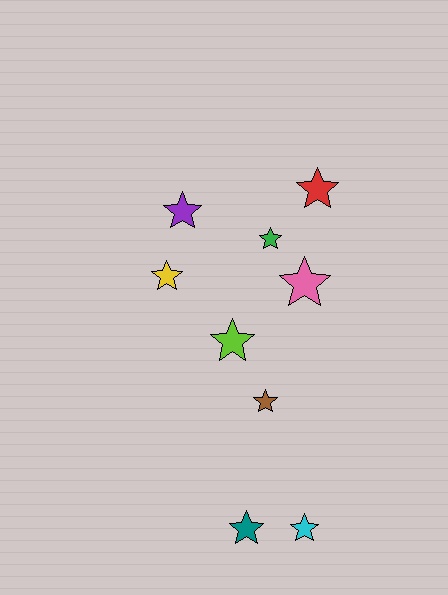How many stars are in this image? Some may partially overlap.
There are 9 stars.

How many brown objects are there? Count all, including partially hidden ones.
There is 1 brown object.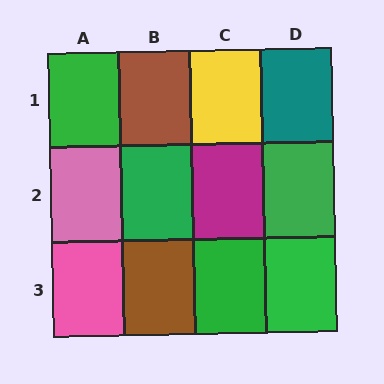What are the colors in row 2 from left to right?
Pink, green, magenta, green.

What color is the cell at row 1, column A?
Green.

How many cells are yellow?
1 cell is yellow.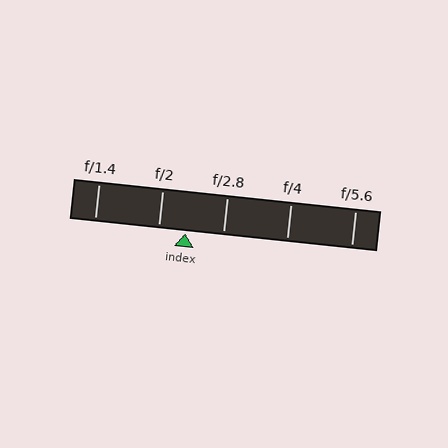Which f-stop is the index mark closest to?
The index mark is closest to f/2.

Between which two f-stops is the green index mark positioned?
The index mark is between f/2 and f/2.8.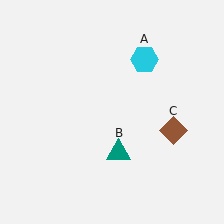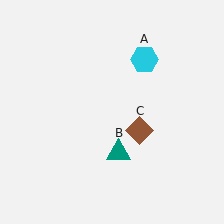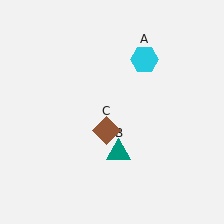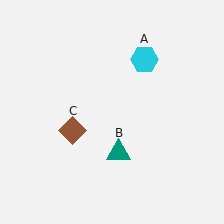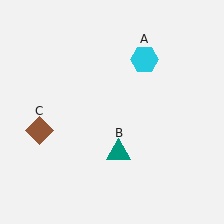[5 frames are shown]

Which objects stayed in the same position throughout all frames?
Cyan hexagon (object A) and teal triangle (object B) remained stationary.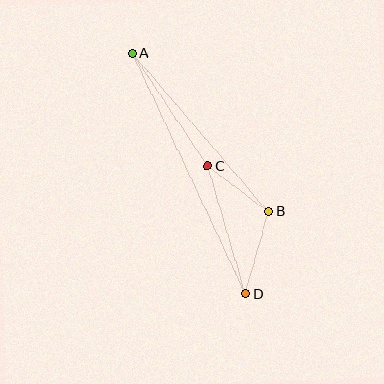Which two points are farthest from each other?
Points A and D are farthest from each other.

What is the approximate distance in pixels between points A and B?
The distance between A and B is approximately 209 pixels.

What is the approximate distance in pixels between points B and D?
The distance between B and D is approximately 85 pixels.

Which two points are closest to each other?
Points B and C are closest to each other.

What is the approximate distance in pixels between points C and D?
The distance between C and D is approximately 133 pixels.